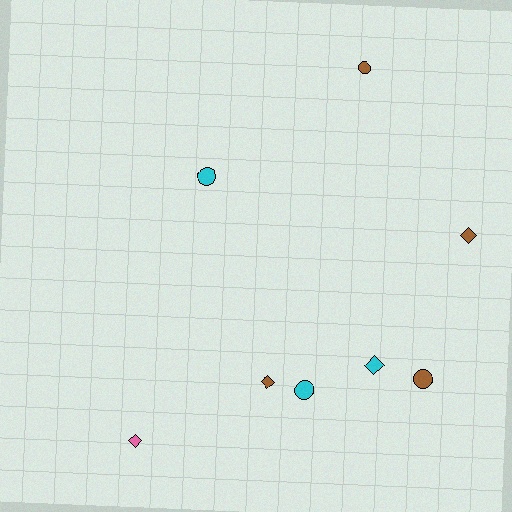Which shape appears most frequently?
Diamond, with 4 objects.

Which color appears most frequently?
Brown, with 4 objects.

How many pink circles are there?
There are no pink circles.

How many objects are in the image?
There are 8 objects.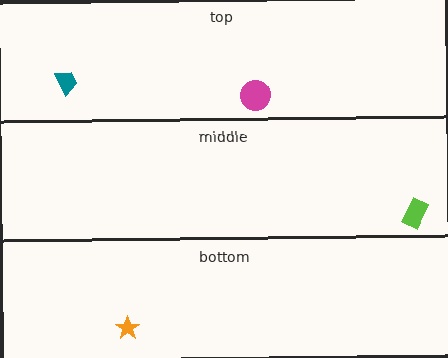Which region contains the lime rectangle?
The middle region.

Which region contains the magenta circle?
The top region.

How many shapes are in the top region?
2.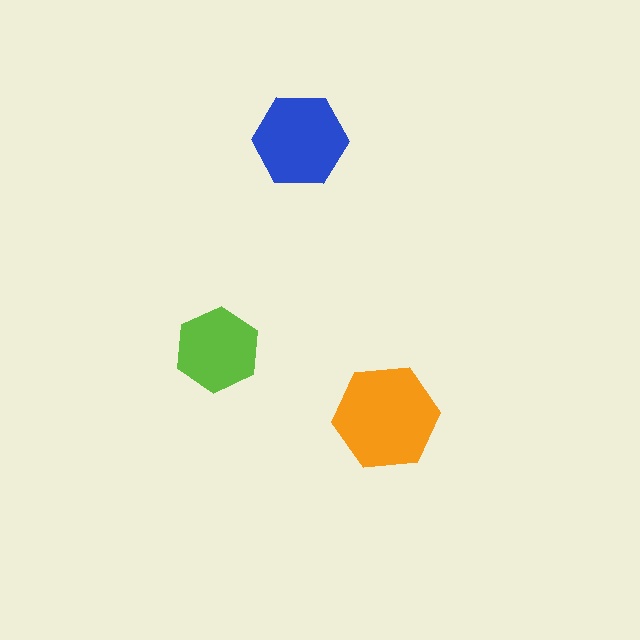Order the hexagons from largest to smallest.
the orange one, the blue one, the lime one.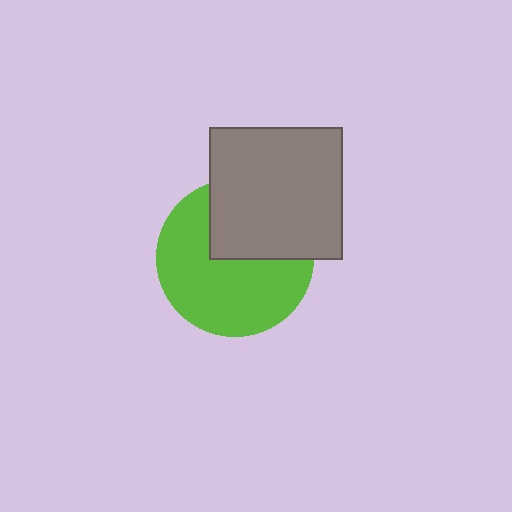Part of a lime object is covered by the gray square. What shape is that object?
It is a circle.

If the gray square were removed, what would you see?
You would see the complete lime circle.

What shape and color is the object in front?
The object in front is a gray square.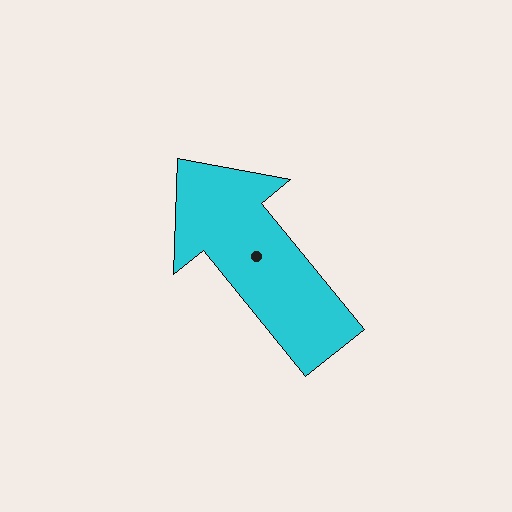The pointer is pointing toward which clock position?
Roughly 11 o'clock.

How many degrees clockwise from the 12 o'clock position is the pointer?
Approximately 321 degrees.